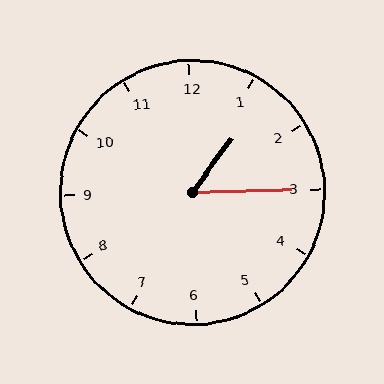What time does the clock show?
1:15.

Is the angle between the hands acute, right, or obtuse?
It is acute.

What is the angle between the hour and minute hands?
Approximately 52 degrees.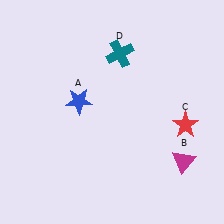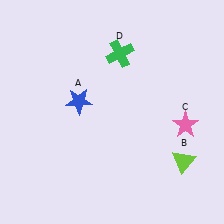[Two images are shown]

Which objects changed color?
B changed from magenta to lime. C changed from red to pink. D changed from teal to green.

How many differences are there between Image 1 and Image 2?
There are 3 differences between the two images.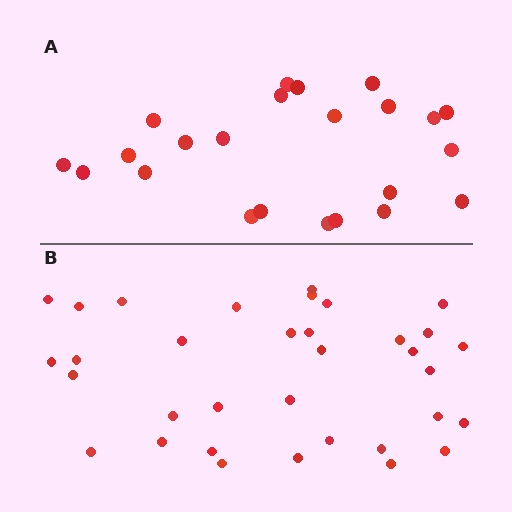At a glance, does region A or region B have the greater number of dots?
Region B (the bottom region) has more dots.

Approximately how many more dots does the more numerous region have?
Region B has roughly 12 or so more dots than region A.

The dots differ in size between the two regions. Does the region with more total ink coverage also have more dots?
No. Region A has more total ink coverage because its dots are larger, but region B actually contains more individual dots. Total area can be misleading — the number of items is what matters here.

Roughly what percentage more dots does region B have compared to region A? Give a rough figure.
About 50% more.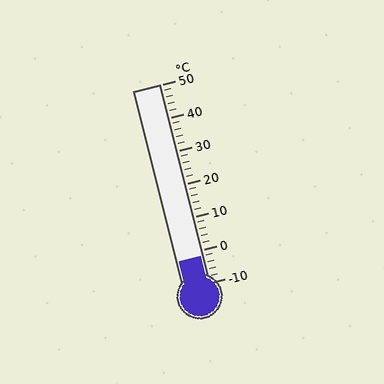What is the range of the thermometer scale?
The thermometer scale ranges from -10°C to 50°C.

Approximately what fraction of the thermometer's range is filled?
The thermometer is filled to approximately 15% of its range.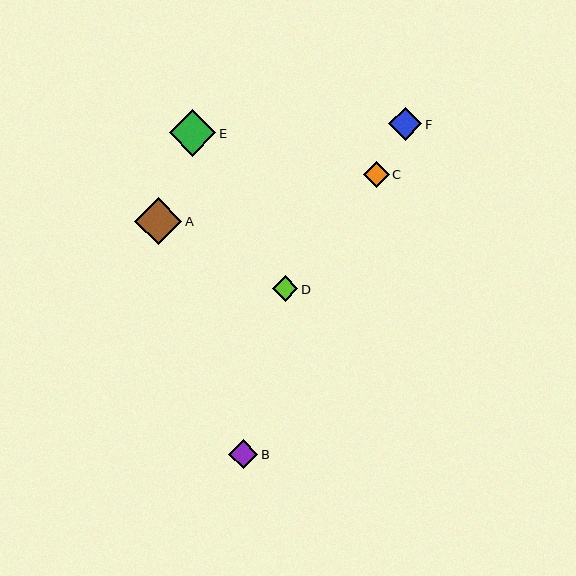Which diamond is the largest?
Diamond A is the largest with a size of approximately 47 pixels.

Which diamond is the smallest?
Diamond D is the smallest with a size of approximately 25 pixels.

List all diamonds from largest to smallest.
From largest to smallest: A, E, F, B, C, D.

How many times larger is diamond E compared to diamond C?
Diamond E is approximately 1.8 times the size of diamond C.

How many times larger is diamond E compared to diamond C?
Diamond E is approximately 1.8 times the size of diamond C.